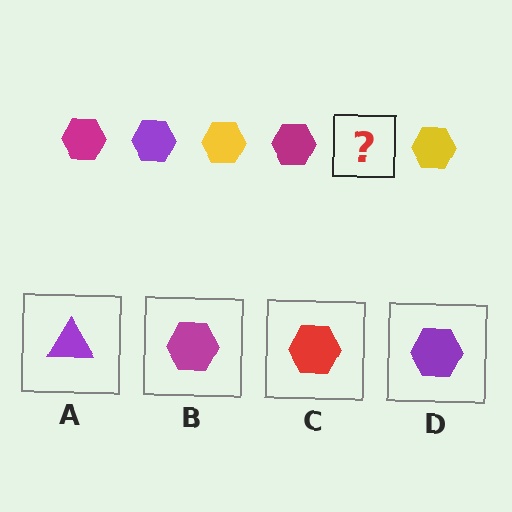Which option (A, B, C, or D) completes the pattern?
D.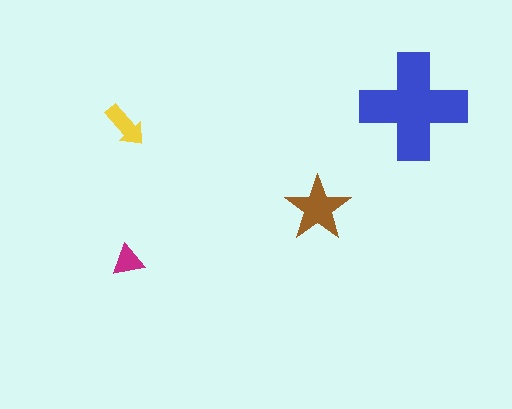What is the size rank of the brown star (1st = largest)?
2nd.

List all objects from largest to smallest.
The blue cross, the brown star, the yellow arrow, the magenta triangle.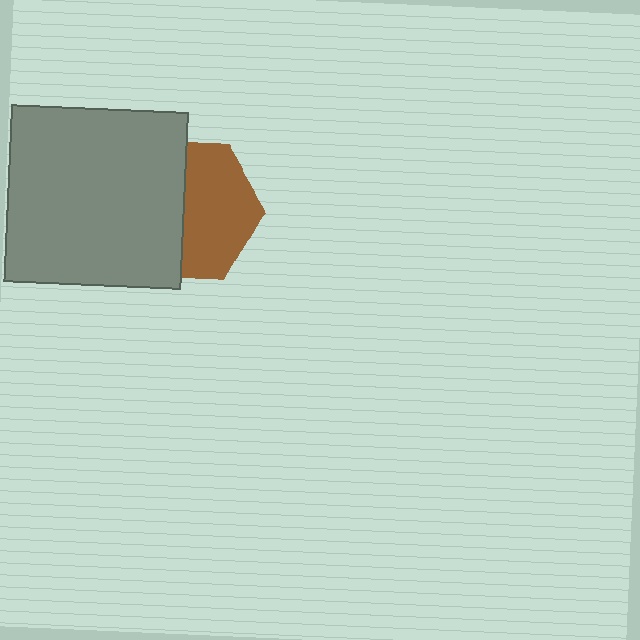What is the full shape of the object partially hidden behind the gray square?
The partially hidden object is a brown hexagon.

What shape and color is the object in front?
The object in front is a gray square.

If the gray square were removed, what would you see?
You would see the complete brown hexagon.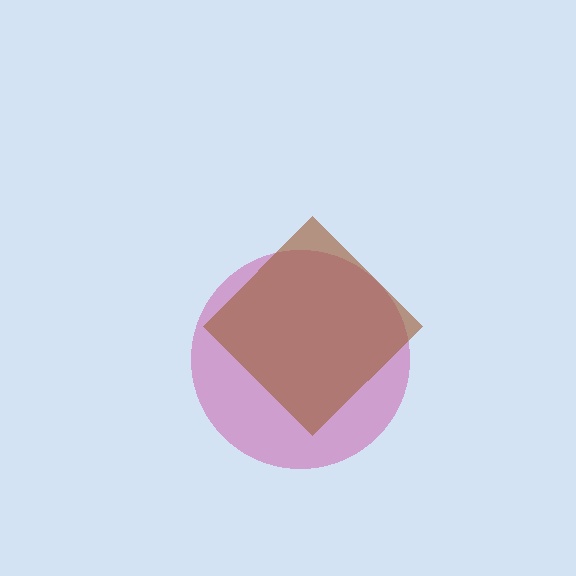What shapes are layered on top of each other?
The layered shapes are: a magenta circle, a brown diamond.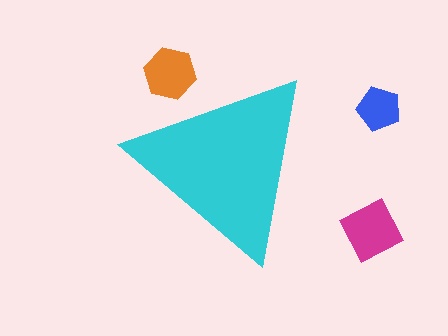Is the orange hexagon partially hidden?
Yes, the orange hexagon is partially hidden behind the cyan triangle.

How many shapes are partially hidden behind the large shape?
1 shape is partially hidden.